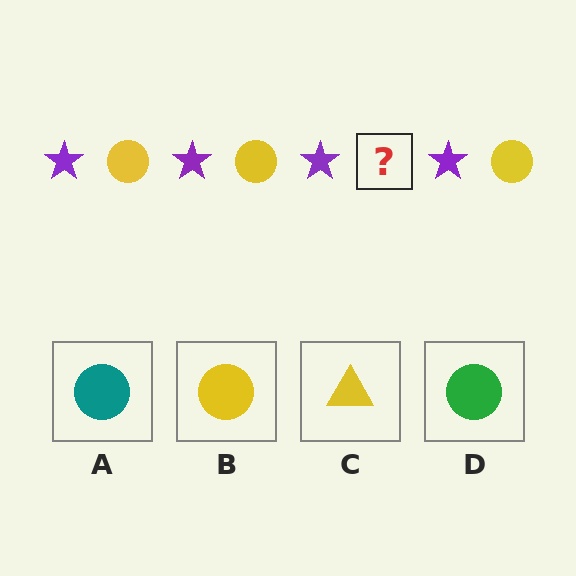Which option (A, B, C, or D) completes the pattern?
B.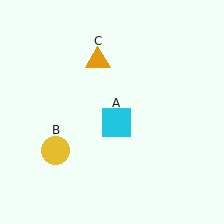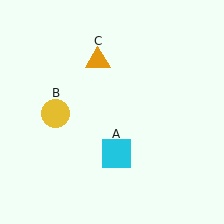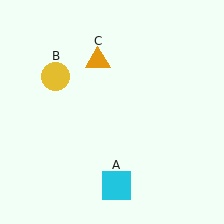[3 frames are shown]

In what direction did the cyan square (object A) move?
The cyan square (object A) moved down.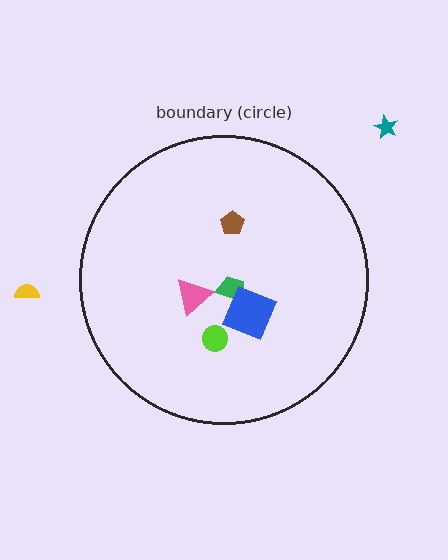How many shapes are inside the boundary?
5 inside, 2 outside.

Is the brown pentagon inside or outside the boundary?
Inside.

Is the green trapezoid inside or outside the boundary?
Inside.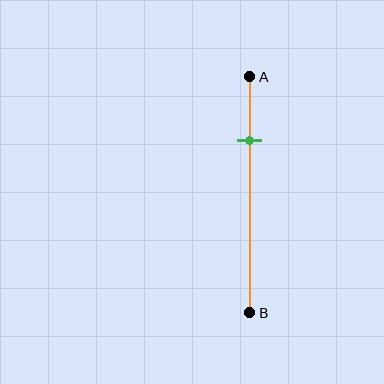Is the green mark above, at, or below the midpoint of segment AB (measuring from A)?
The green mark is above the midpoint of segment AB.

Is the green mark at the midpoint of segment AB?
No, the mark is at about 25% from A, not at the 50% midpoint.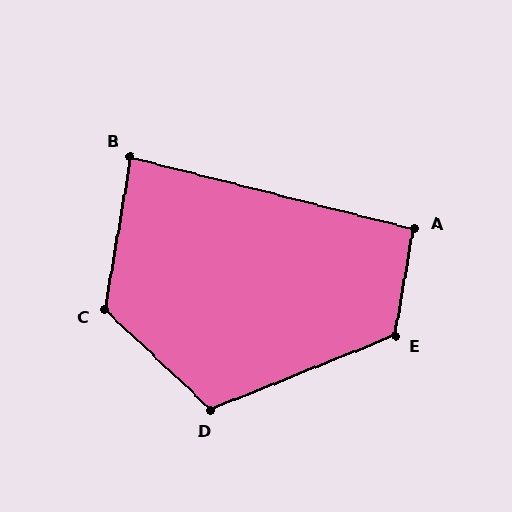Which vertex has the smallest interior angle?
B, at approximately 85 degrees.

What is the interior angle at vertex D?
Approximately 115 degrees (obtuse).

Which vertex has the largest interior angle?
C, at approximately 124 degrees.